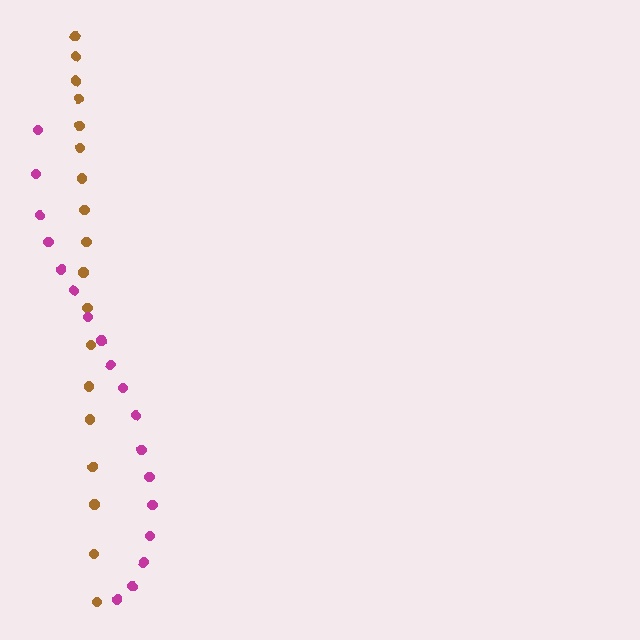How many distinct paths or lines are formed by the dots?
There are 2 distinct paths.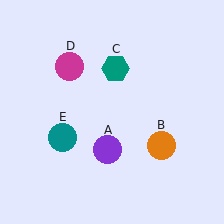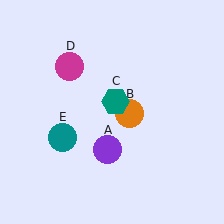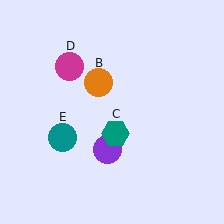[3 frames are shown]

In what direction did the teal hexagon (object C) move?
The teal hexagon (object C) moved down.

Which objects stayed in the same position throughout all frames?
Purple circle (object A) and magenta circle (object D) and teal circle (object E) remained stationary.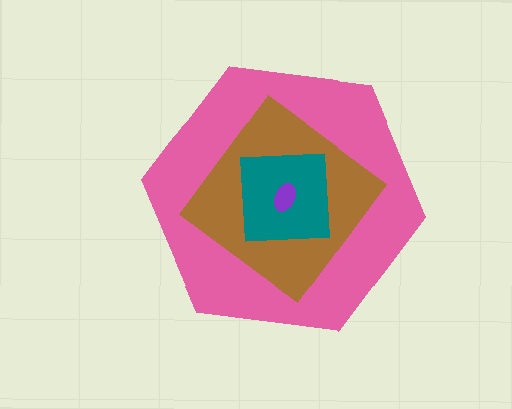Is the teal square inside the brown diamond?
Yes.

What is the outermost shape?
The pink hexagon.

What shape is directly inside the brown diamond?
The teal square.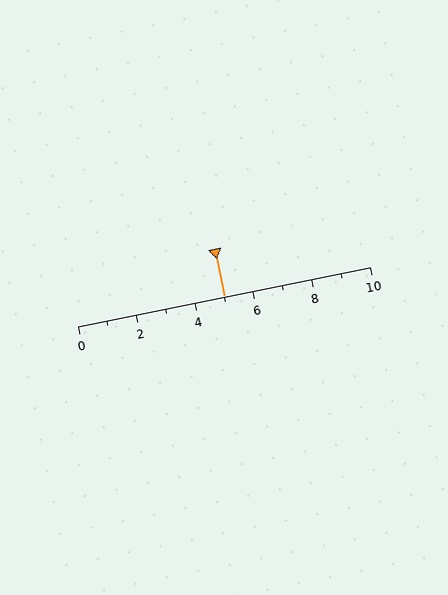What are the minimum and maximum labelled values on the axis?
The axis runs from 0 to 10.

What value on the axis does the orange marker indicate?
The marker indicates approximately 5.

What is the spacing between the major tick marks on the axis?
The major ticks are spaced 2 apart.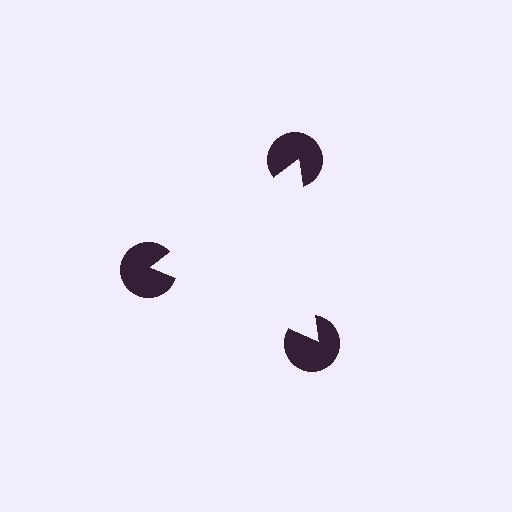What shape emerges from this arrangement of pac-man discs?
An illusory triangle — its edges are inferred from the aligned wedge cuts in the pac-man discs, not physically drawn.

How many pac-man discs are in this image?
There are 3 — one at each vertex of the illusory triangle.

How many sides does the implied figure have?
3 sides.